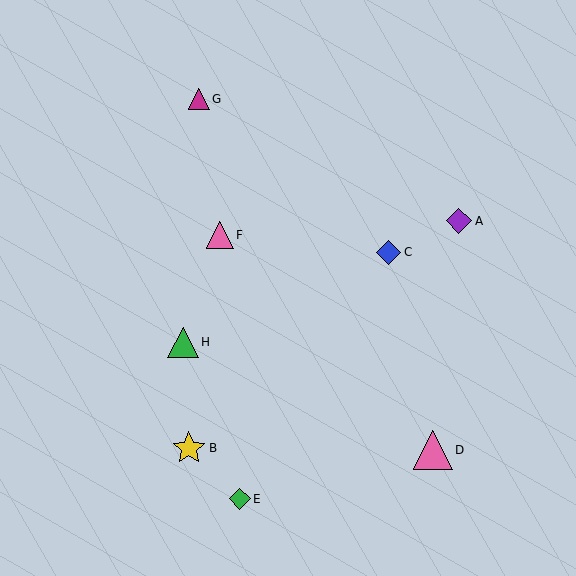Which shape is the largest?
The pink triangle (labeled D) is the largest.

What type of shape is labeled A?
Shape A is a purple diamond.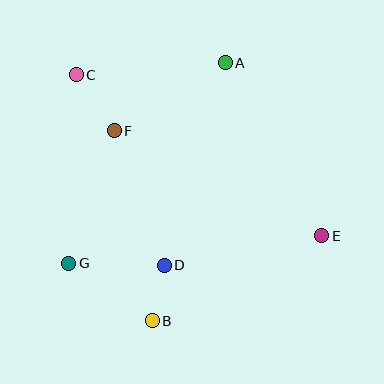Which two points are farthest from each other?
Points C and E are farthest from each other.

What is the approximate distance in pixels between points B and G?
The distance between B and G is approximately 101 pixels.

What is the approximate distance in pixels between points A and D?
The distance between A and D is approximately 212 pixels.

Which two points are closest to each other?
Points B and D are closest to each other.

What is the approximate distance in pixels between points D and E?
The distance between D and E is approximately 161 pixels.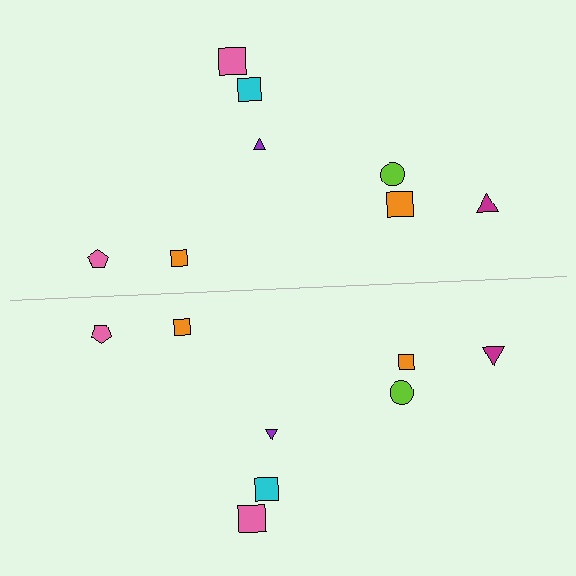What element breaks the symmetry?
The orange square on the bottom side has a different size than its mirror counterpart.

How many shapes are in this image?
There are 16 shapes in this image.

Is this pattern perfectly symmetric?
No, the pattern is not perfectly symmetric. The orange square on the bottom side has a different size than its mirror counterpart.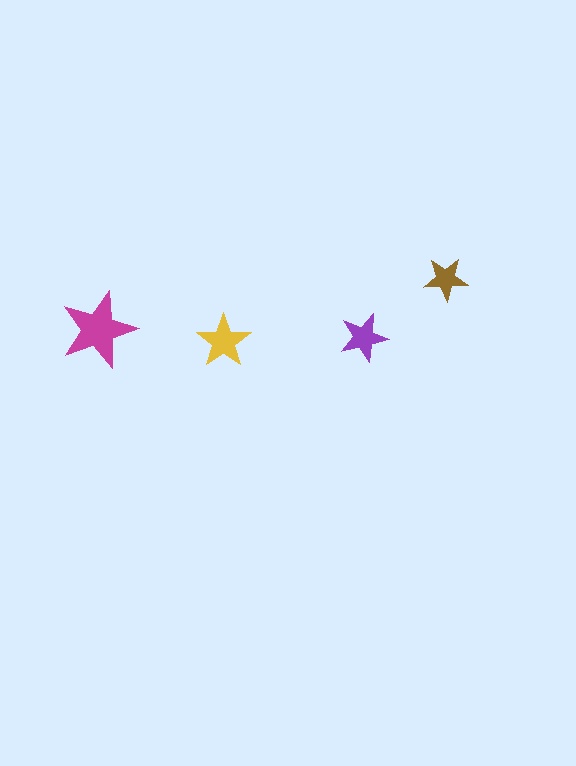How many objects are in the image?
There are 4 objects in the image.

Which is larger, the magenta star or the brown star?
The magenta one.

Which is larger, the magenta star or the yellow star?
The magenta one.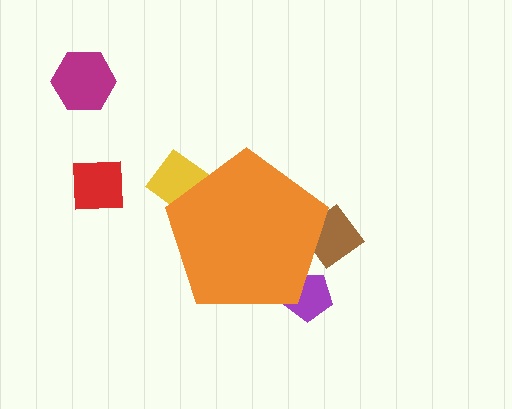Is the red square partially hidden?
No, the red square is fully visible.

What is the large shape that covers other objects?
An orange pentagon.